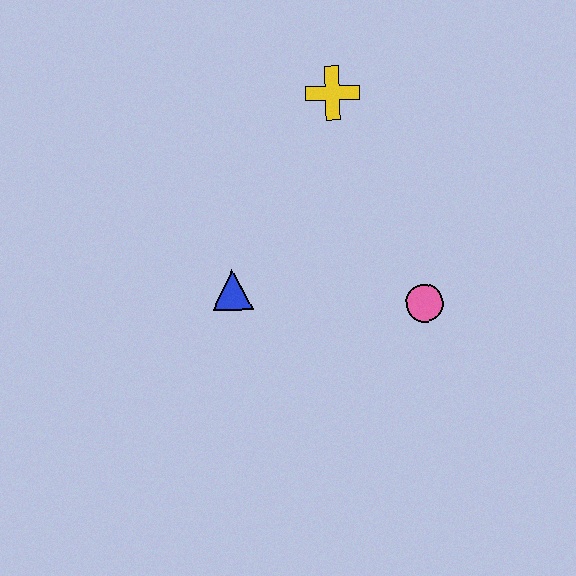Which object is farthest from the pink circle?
The yellow cross is farthest from the pink circle.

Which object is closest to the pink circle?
The blue triangle is closest to the pink circle.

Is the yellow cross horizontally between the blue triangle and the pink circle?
Yes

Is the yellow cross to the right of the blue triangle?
Yes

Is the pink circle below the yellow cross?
Yes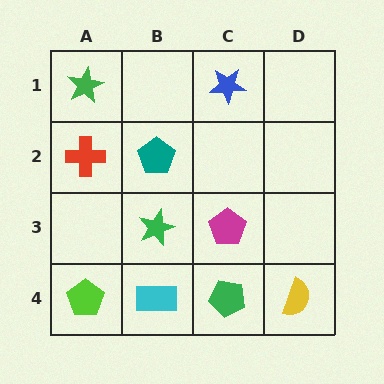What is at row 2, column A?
A red cross.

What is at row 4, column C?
A green pentagon.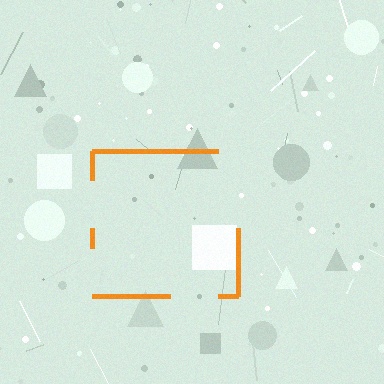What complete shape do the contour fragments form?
The contour fragments form a square.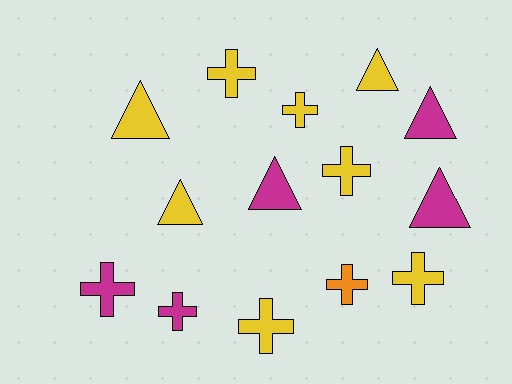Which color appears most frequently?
Yellow, with 8 objects.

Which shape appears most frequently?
Cross, with 8 objects.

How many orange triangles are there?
There are no orange triangles.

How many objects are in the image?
There are 14 objects.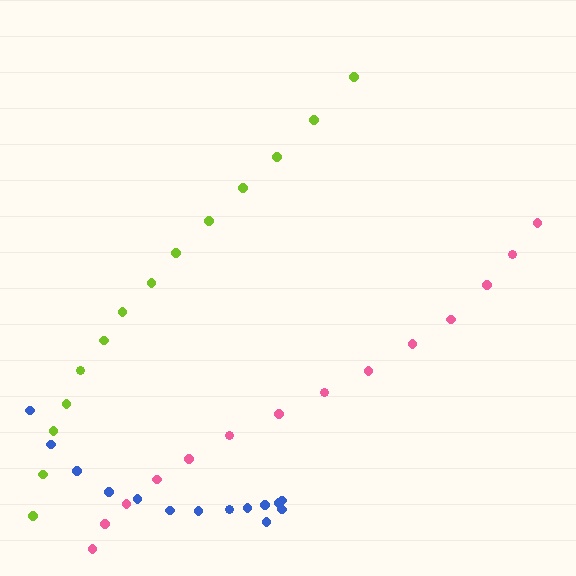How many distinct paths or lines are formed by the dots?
There are 3 distinct paths.